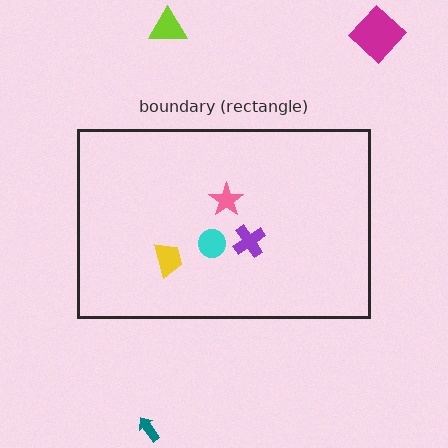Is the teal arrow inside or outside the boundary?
Outside.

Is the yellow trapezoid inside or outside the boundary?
Inside.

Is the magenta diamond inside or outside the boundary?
Outside.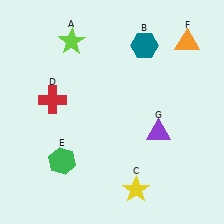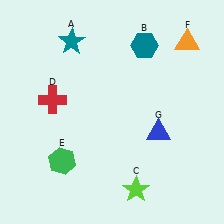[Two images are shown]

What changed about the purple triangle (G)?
In Image 1, G is purple. In Image 2, it changed to blue.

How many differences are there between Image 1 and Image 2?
There are 3 differences between the two images.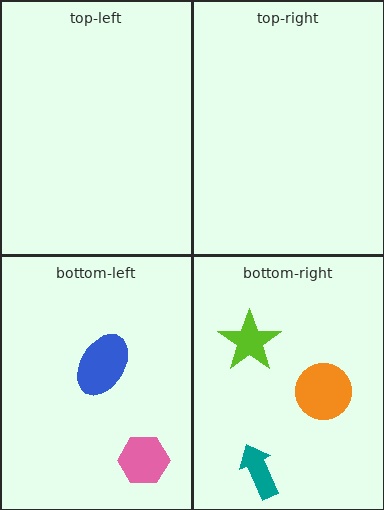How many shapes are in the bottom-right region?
3.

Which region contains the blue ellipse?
The bottom-left region.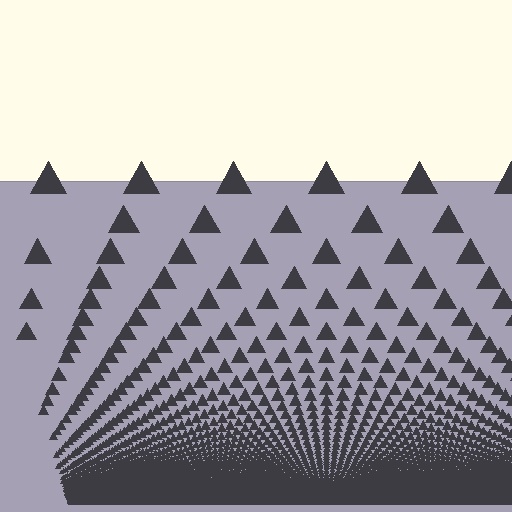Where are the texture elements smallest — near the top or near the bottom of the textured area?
Near the bottom.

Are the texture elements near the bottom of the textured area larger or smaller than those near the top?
Smaller. The gradient is inverted — elements near the bottom are smaller and denser.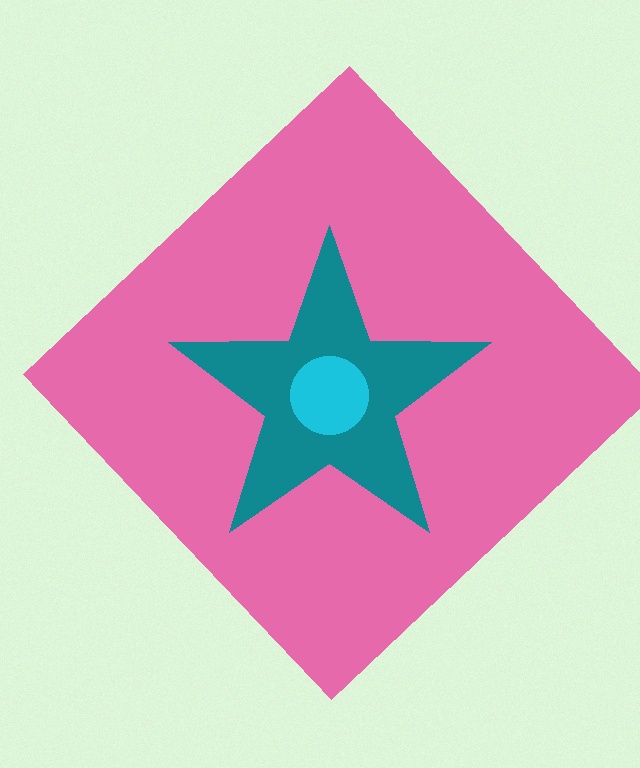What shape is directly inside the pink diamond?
The teal star.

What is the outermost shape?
The pink diamond.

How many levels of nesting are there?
3.